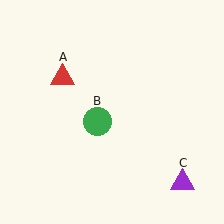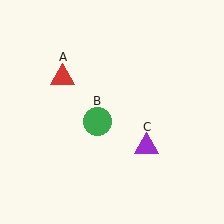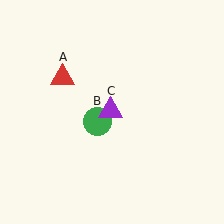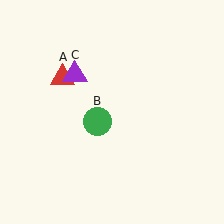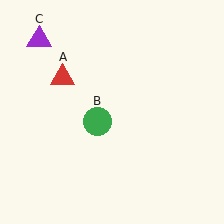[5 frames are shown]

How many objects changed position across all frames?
1 object changed position: purple triangle (object C).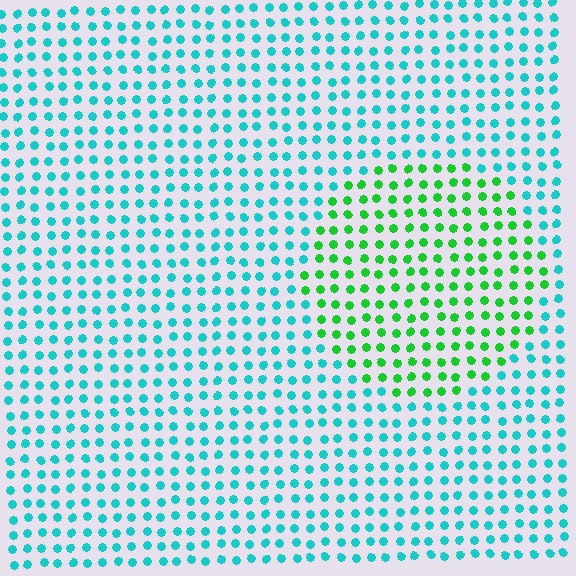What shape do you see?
I see a circle.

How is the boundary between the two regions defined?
The boundary is defined purely by a slight shift in hue (about 52 degrees). Spacing, size, and orientation are identical on both sides.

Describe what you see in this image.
The image is filled with small cyan elements in a uniform arrangement. A circle-shaped region is visible where the elements are tinted to a slightly different hue, forming a subtle color boundary.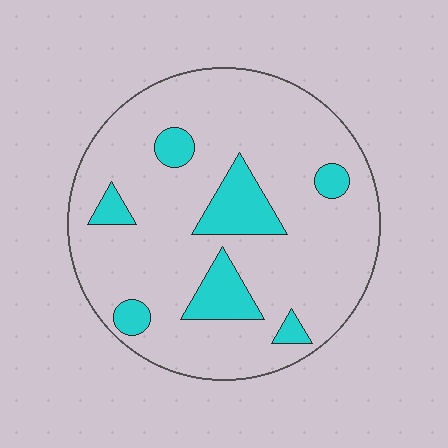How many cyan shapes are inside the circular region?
7.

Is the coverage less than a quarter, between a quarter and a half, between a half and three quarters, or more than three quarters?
Less than a quarter.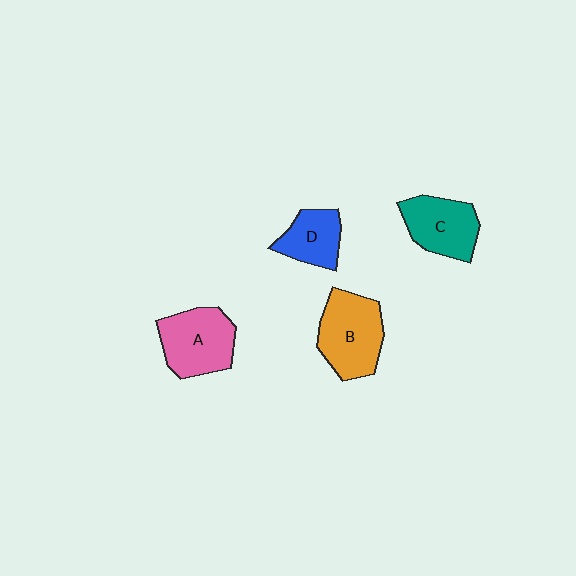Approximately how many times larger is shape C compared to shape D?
Approximately 1.3 times.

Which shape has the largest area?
Shape B (orange).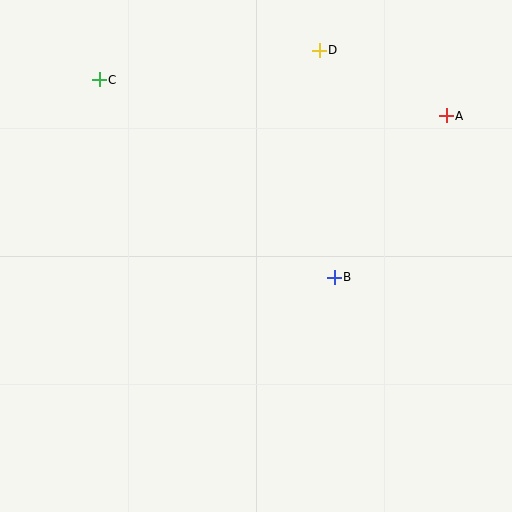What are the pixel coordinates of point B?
Point B is at (334, 277).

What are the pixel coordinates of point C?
Point C is at (99, 80).